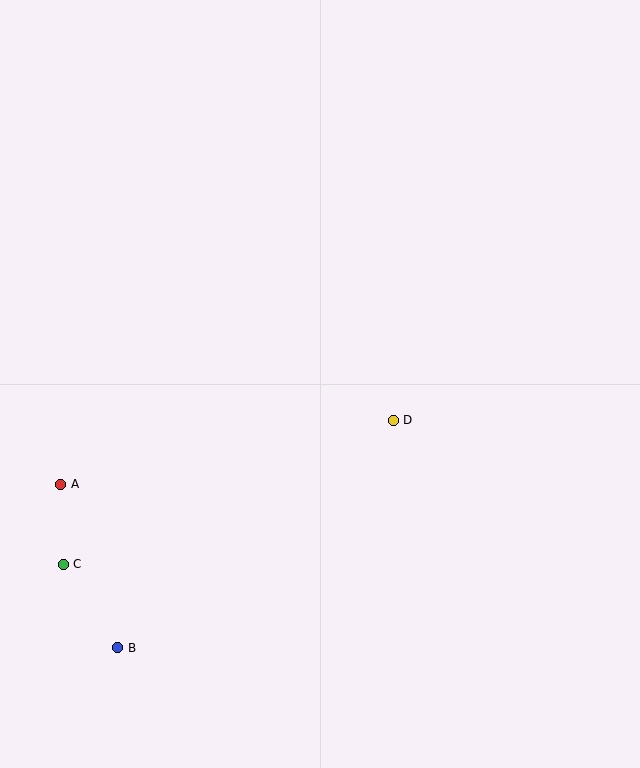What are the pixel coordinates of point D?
Point D is at (393, 420).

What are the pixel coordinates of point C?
Point C is at (63, 564).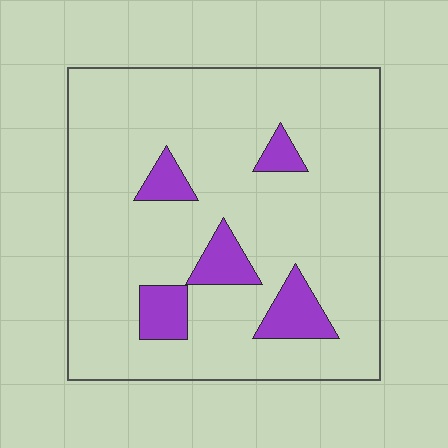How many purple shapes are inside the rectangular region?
5.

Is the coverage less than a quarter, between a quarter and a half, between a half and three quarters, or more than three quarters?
Less than a quarter.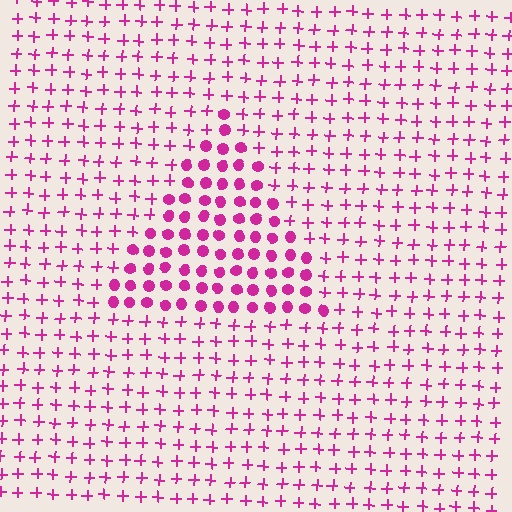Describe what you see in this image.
The image is filled with small magenta elements arranged in a uniform grid. A triangle-shaped region contains circles, while the surrounding area contains plus signs. The boundary is defined purely by the change in element shape.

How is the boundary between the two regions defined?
The boundary is defined by a change in element shape: circles inside vs. plus signs outside. All elements share the same color and spacing.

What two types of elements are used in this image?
The image uses circles inside the triangle region and plus signs outside it.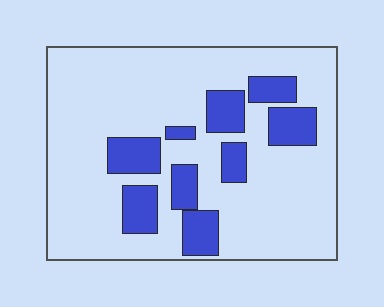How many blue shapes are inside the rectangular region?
9.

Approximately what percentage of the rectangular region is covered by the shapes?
Approximately 20%.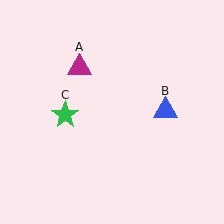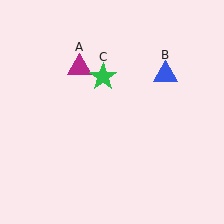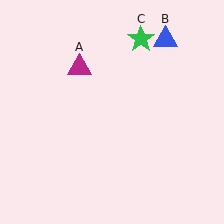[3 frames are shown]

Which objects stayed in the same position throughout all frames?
Magenta triangle (object A) remained stationary.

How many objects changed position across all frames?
2 objects changed position: blue triangle (object B), green star (object C).